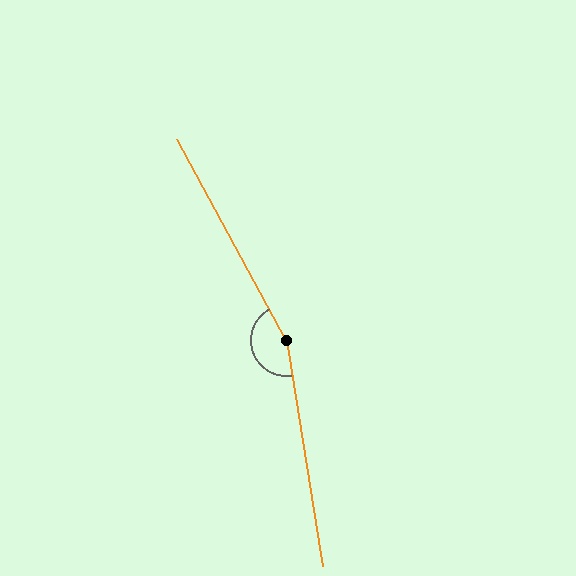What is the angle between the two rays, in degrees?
Approximately 160 degrees.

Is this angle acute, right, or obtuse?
It is obtuse.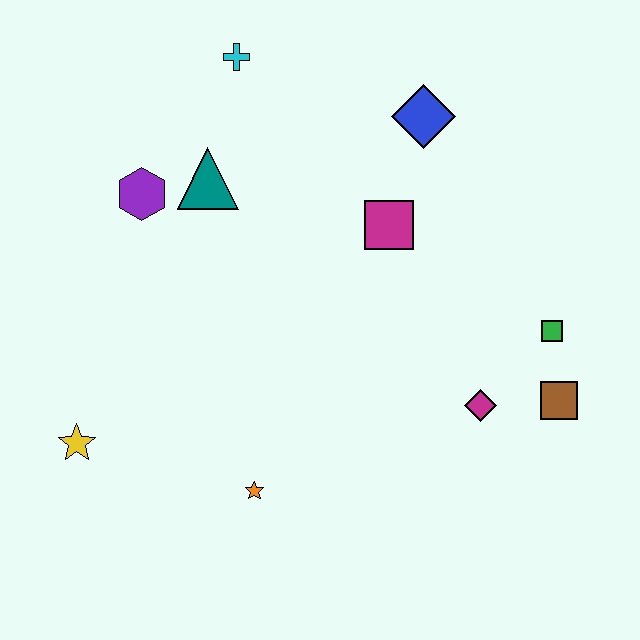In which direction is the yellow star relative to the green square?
The yellow star is to the left of the green square.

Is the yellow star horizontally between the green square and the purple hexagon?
No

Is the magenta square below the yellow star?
No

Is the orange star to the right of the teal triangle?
Yes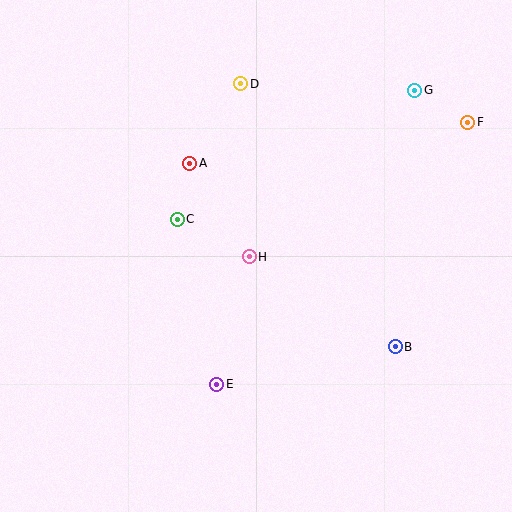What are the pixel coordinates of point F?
Point F is at (468, 122).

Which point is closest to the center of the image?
Point H at (249, 257) is closest to the center.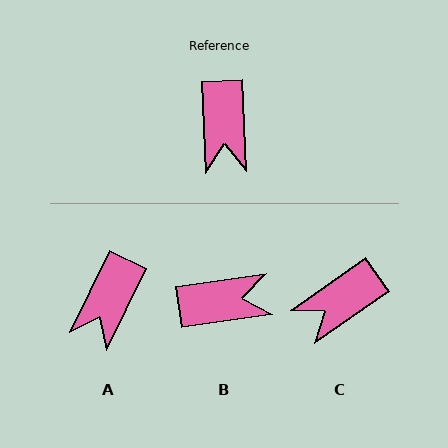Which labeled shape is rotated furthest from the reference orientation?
B, about 96 degrees away.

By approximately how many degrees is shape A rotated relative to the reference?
Approximately 29 degrees clockwise.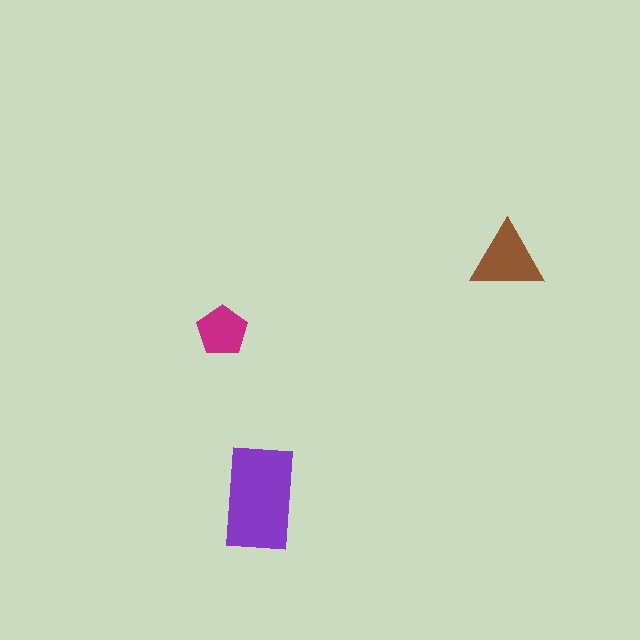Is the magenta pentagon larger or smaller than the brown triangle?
Smaller.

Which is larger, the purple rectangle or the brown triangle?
The purple rectangle.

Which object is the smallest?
The magenta pentagon.